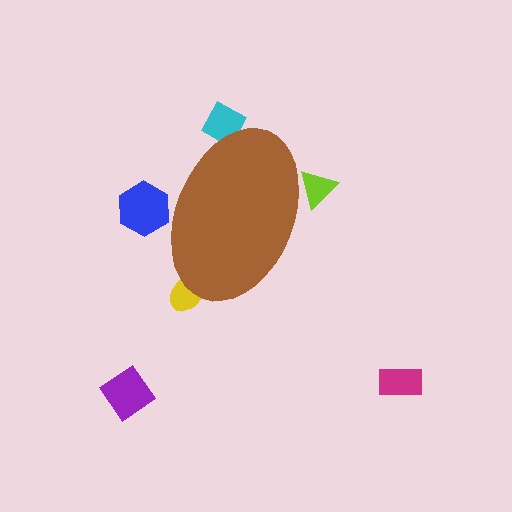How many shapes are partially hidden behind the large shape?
4 shapes are partially hidden.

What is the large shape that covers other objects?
A brown ellipse.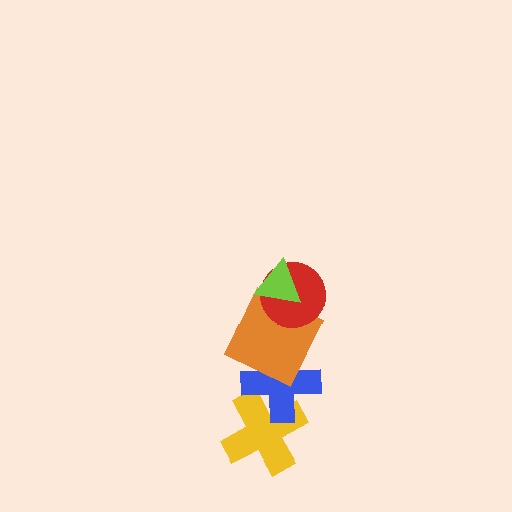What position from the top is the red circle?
The red circle is 2nd from the top.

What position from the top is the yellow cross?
The yellow cross is 5th from the top.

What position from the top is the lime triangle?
The lime triangle is 1st from the top.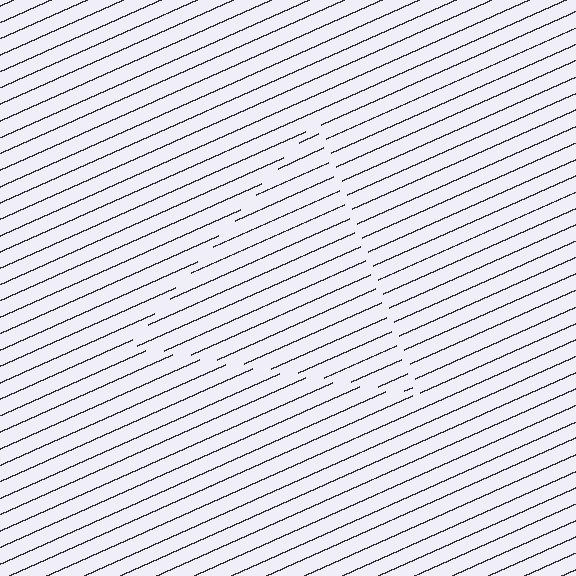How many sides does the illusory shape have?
3 sides — the line-ends trace a triangle.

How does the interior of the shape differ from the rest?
The interior of the shape contains the same grating, shifted by half a period — the contour is defined by the phase discontinuity where line-ends from the inner and outer gratings abut.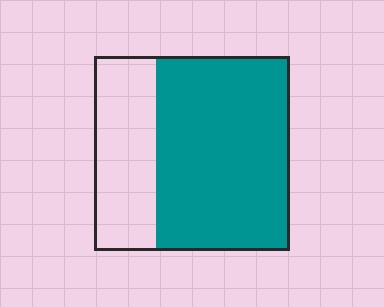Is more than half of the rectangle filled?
Yes.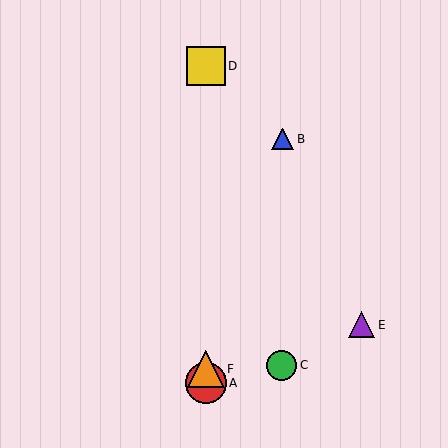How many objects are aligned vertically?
3 objects (A, D, F) are aligned vertically.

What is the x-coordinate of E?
Object E is at x≈362.